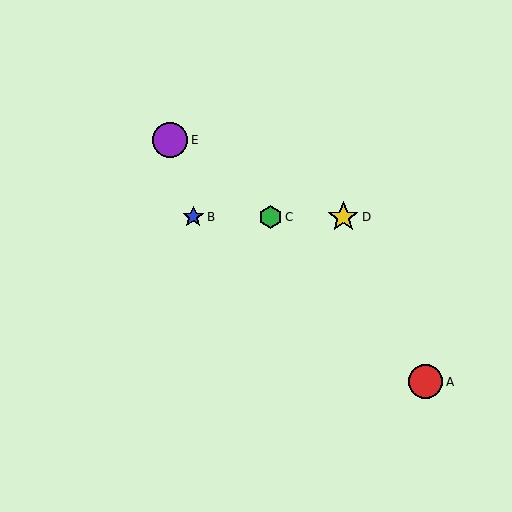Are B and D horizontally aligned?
Yes, both are at y≈217.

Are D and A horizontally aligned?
No, D is at y≈217 and A is at y≈382.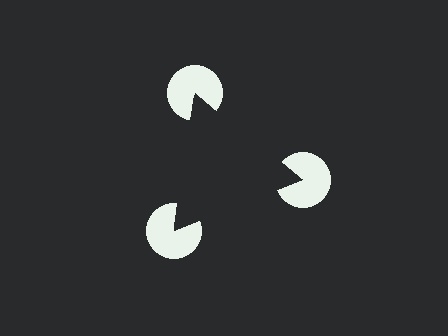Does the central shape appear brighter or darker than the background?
It typically appears slightly darker than the background, even though no actual brightness change is drawn.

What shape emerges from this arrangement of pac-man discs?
An illusory triangle — its edges are inferred from the aligned wedge cuts in the pac-man discs, not physically drawn.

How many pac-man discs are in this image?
There are 3 — one at each vertex of the illusory triangle.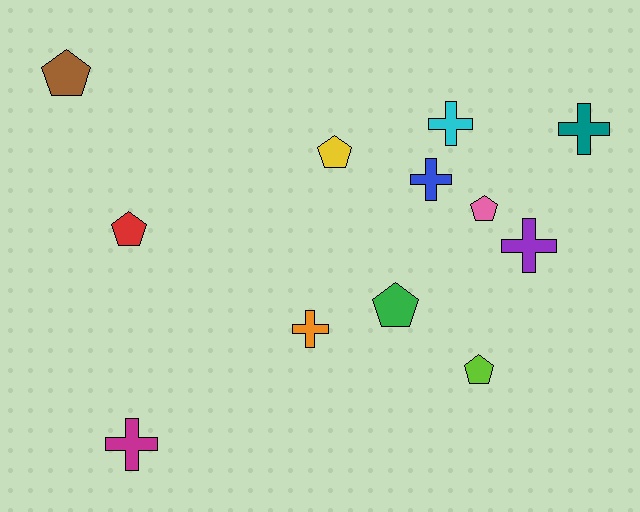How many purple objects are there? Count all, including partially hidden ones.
There is 1 purple object.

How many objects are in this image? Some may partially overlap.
There are 12 objects.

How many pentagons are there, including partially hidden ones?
There are 6 pentagons.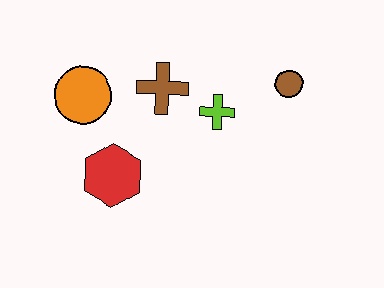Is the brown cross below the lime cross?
No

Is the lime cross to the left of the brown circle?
Yes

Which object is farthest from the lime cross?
The orange circle is farthest from the lime cross.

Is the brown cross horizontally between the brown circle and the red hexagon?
Yes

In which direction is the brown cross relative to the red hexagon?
The brown cross is above the red hexagon.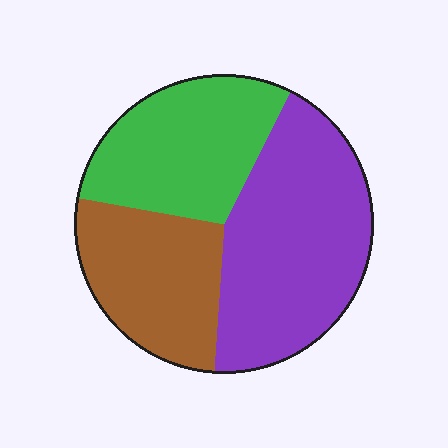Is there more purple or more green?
Purple.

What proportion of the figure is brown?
Brown takes up about one quarter (1/4) of the figure.